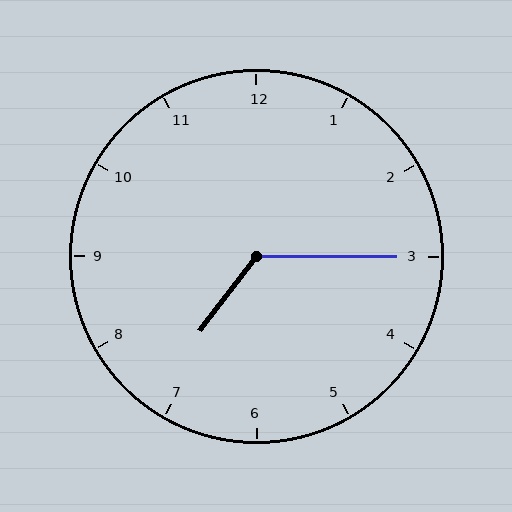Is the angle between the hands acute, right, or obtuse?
It is obtuse.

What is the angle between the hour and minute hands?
Approximately 128 degrees.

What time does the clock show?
7:15.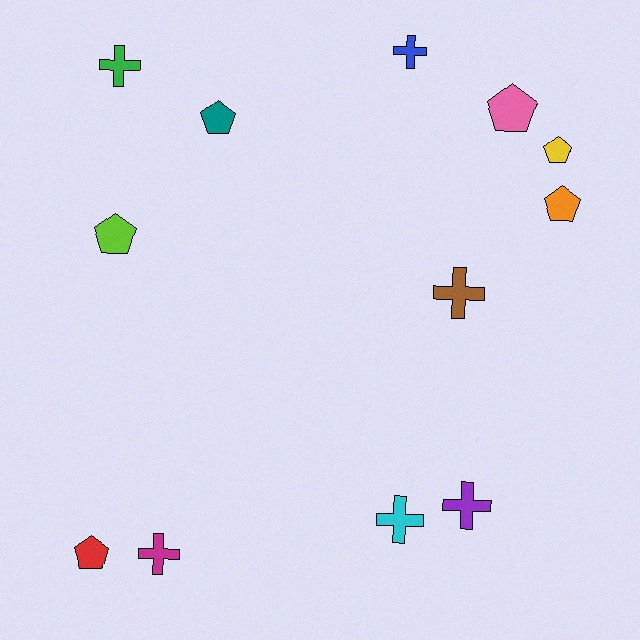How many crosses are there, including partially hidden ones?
There are 6 crosses.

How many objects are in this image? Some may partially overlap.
There are 12 objects.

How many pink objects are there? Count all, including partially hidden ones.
There is 1 pink object.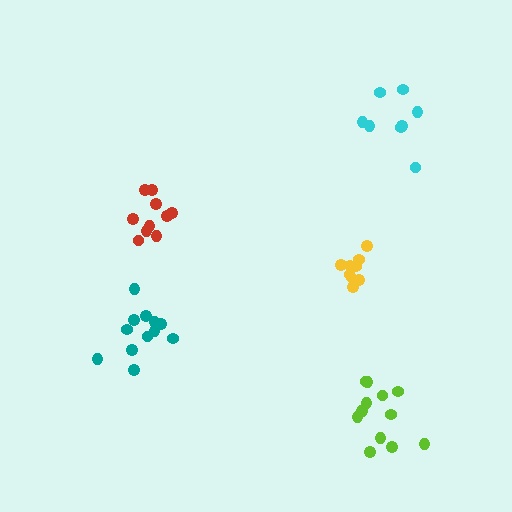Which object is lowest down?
The lime cluster is bottommost.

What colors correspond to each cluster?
The clusters are colored: lime, teal, cyan, yellow, red.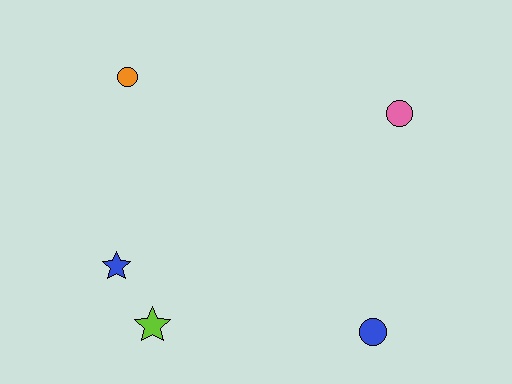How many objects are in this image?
There are 5 objects.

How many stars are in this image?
There are 2 stars.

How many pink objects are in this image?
There is 1 pink object.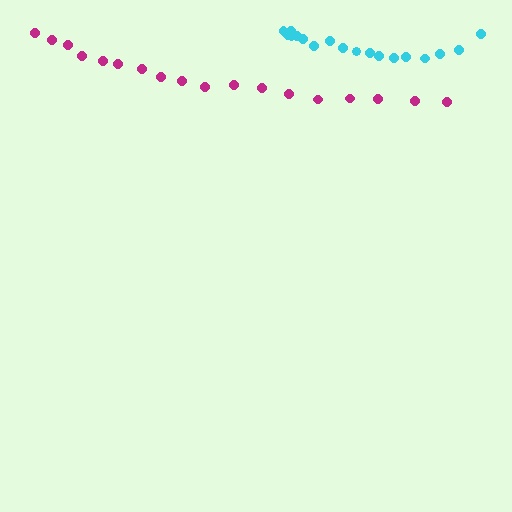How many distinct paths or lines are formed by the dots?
There are 2 distinct paths.